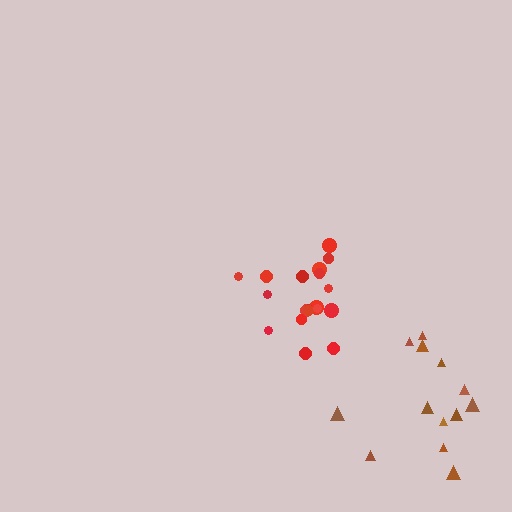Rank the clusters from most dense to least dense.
red, brown.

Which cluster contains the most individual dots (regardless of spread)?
Red (19).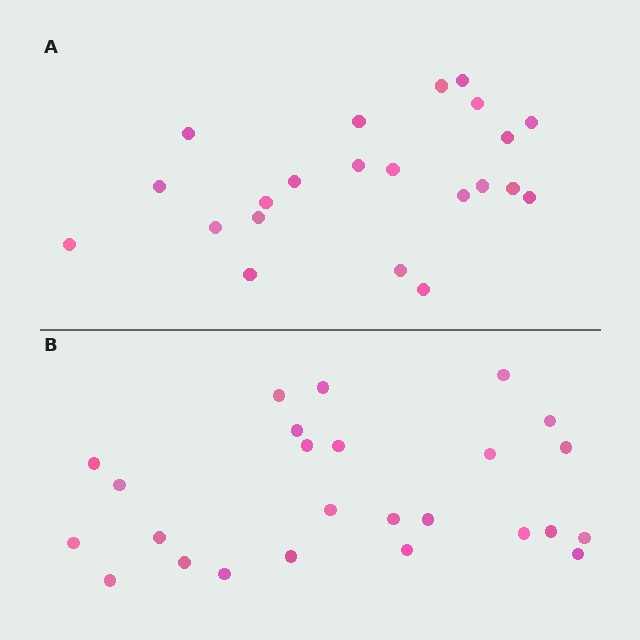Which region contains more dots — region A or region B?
Region B (the bottom region) has more dots.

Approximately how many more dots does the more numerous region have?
Region B has just a few more — roughly 2 or 3 more dots than region A.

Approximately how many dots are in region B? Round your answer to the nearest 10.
About 20 dots. (The exact count is 25, which rounds to 20.)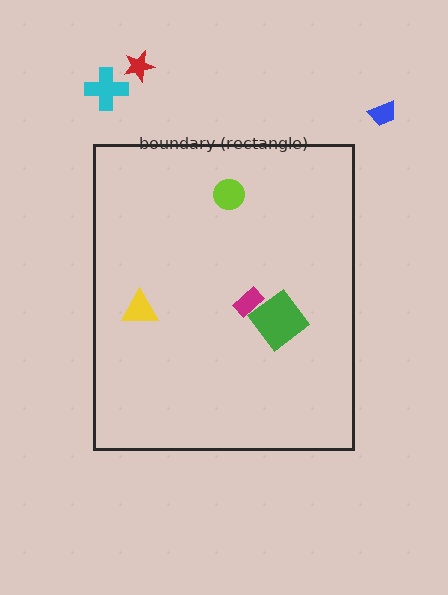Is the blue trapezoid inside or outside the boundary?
Outside.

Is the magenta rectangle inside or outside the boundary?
Inside.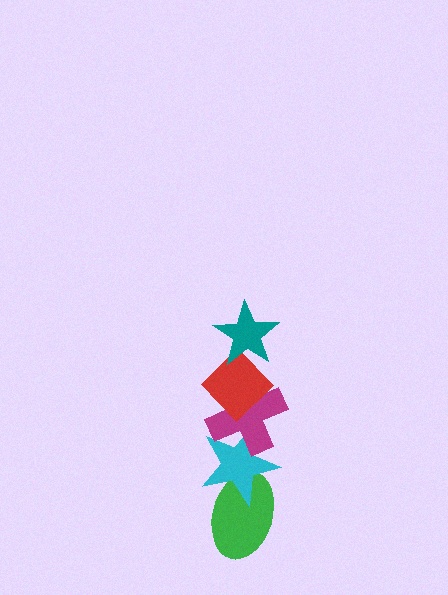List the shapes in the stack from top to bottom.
From top to bottom: the teal star, the red diamond, the magenta cross, the cyan star, the green ellipse.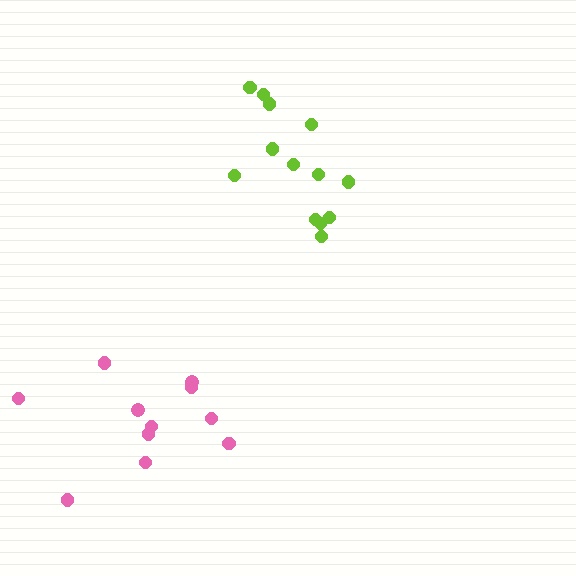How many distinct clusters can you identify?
There are 2 distinct clusters.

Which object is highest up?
The lime cluster is topmost.